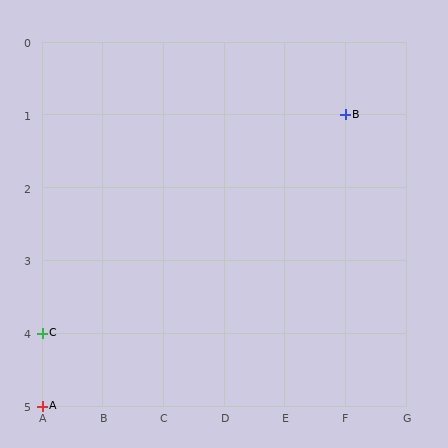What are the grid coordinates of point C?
Point C is at grid coordinates (A, 4).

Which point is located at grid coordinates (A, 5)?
Point A is at (A, 5).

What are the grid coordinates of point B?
Point B is at grid coordinates (F, 1).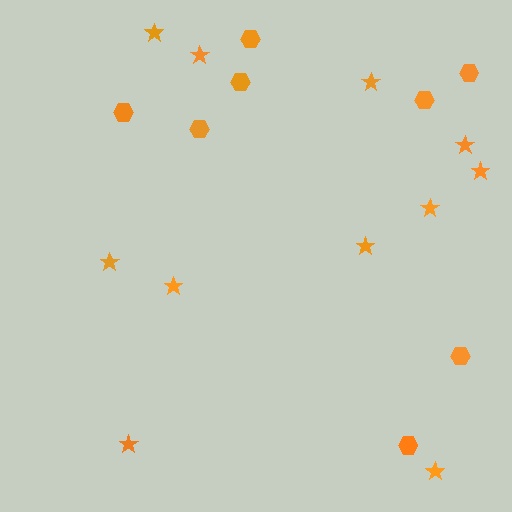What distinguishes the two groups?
There are 2 groups: one group of hexagons (8) and one group of stars (11).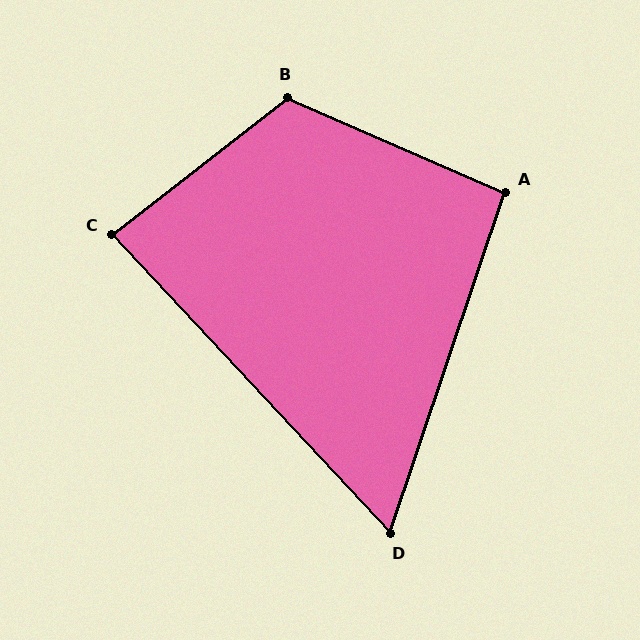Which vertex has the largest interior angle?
B, at approximately 118 degrees.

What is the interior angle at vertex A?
Approximately 95 degrees (obtuse).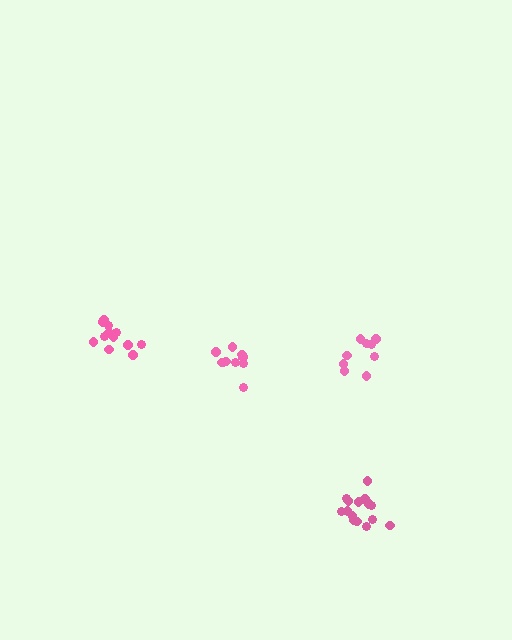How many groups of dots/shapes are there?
There are 4 groups.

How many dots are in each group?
Group 1: 10 dots, Group 2: 15 dots, Group 3: 9 dots, Group 4: 12 dots (46 total).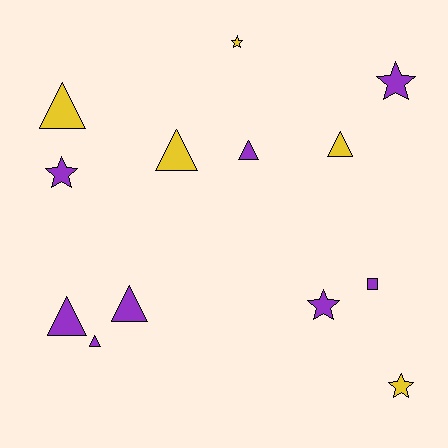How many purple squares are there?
There is 1 purple square.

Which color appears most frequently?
Purple, with 8 objects.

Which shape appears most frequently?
Triangle, with 7 objects.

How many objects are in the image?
There are 13 objects.